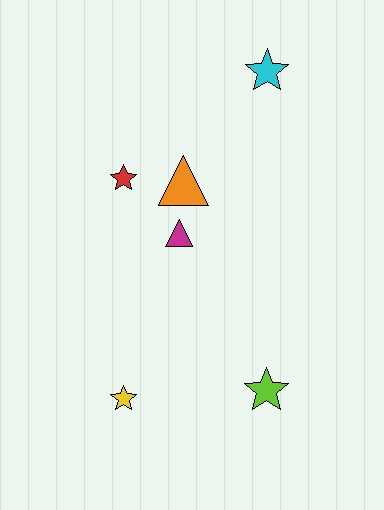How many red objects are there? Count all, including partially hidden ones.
There is 1 red object.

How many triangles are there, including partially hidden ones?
There are 2 triangles.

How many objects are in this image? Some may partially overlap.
There are 6 objects.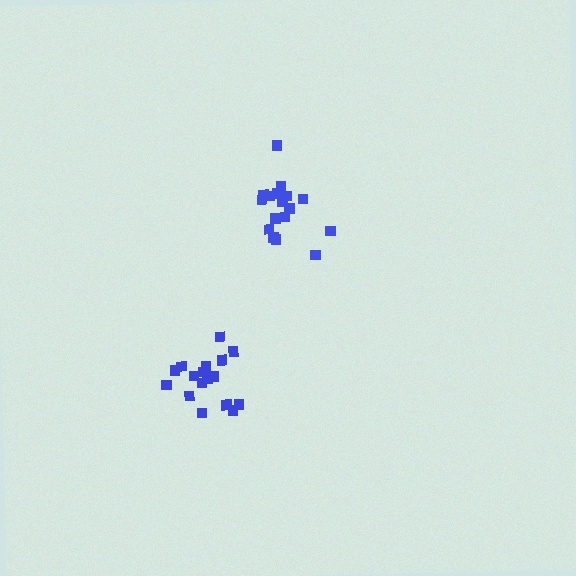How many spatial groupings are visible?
There are 2 spatial groupings.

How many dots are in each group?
Group 1: 17 dots, Group 2: 18 dots (35 total).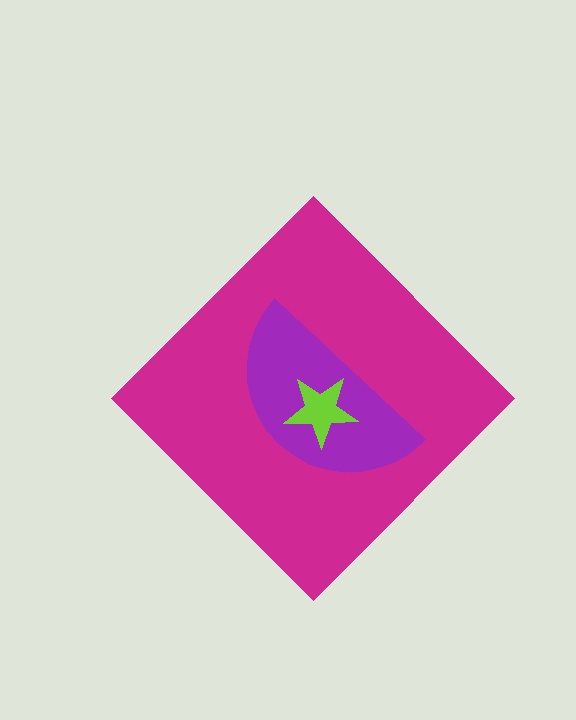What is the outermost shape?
The magenta diamond.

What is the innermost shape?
The lime star.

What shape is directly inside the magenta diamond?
The purple semicircle.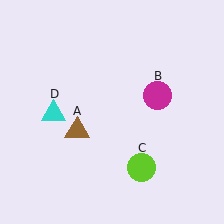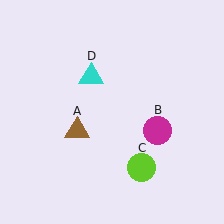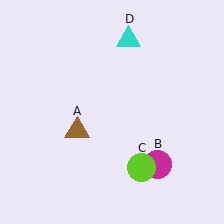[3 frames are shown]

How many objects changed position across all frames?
2 objects changed position: magenta circle (object B), cyan triangle (object D).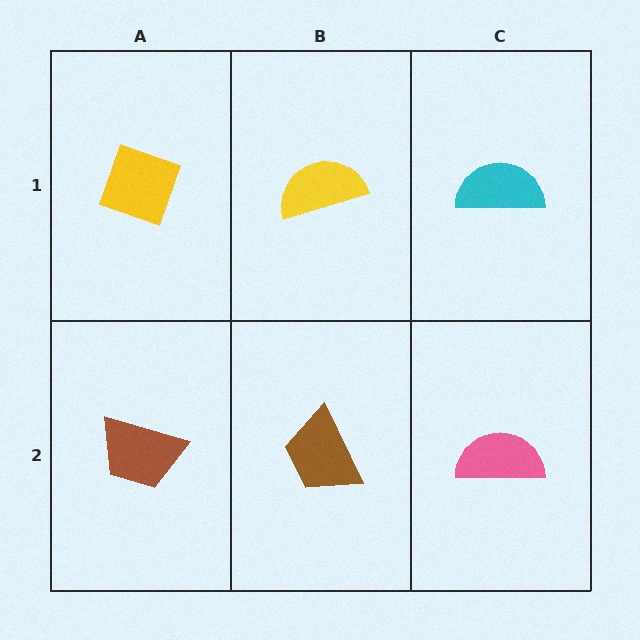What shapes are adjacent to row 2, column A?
A yellow diamond (row 1, column A), a brown trapezoid (row 2, column B).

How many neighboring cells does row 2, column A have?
2.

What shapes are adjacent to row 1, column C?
A pink semicircle (row 2, column C), a yellow semicircle (row 1, column B).